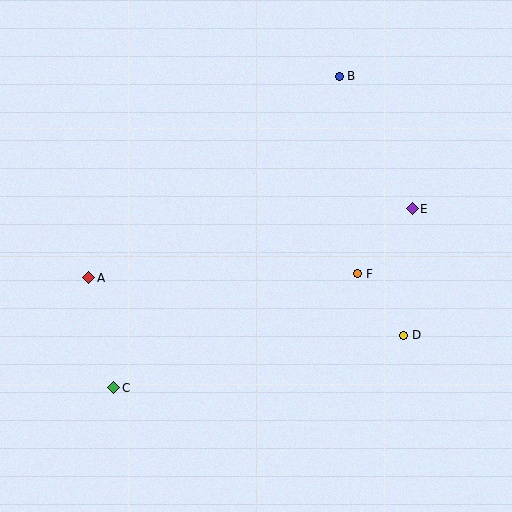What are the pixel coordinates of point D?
Point D is at (404, 335).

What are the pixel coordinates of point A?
Point A is at (89, 278).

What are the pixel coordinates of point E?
Point E is at (412, 209).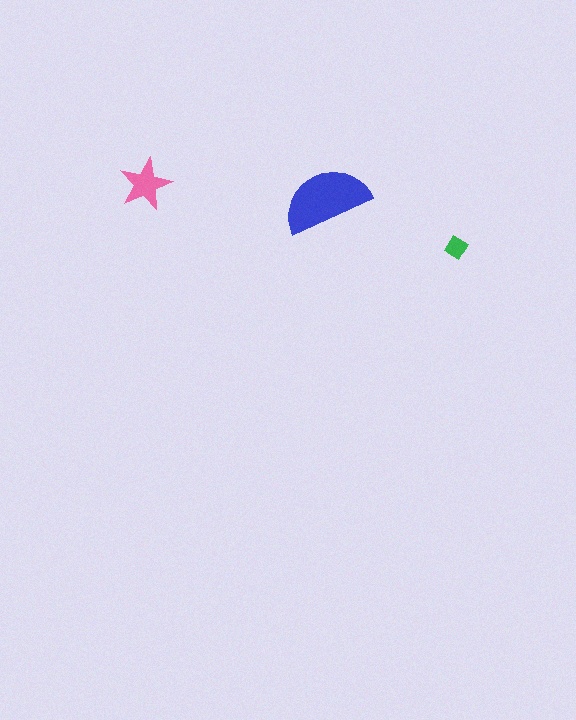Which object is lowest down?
The green diamond is bottommost.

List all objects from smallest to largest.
The green diamond, the pink star, the blue semicircle.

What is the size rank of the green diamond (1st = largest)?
3rd.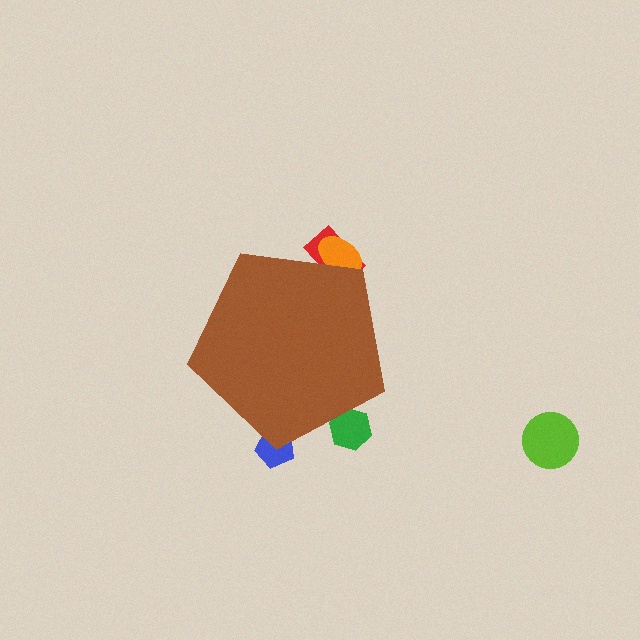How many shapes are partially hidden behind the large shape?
4 shapes are partially hidden.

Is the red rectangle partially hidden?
Yes, the red rectangle is partially hidden behind the brown pentagon.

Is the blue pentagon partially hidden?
Yes, the blue pentagon is partially hidden behind the brown pentagon.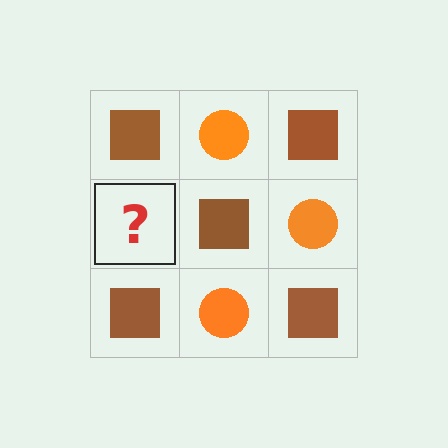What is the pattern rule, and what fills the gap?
The rule is that it alternates brown square and orange circle in a checkerboard pattern. The gap should be filled with an orange circle.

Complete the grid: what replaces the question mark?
The question mark should be replaced with an orange circle.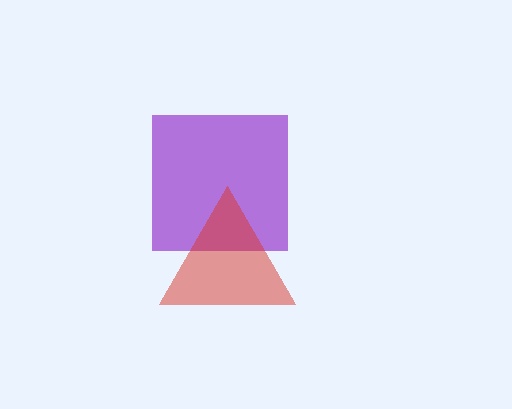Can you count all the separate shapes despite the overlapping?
Yes, there are 2 separate shapes.